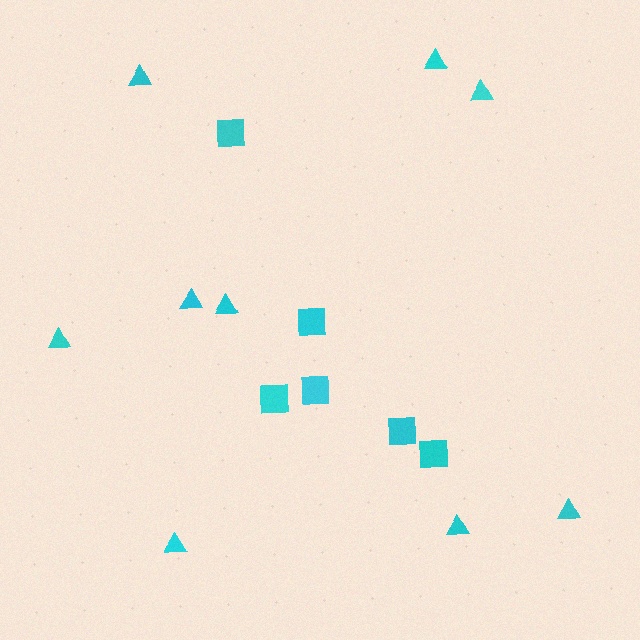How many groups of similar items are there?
There are 2 groups: one group of triangles (9) and one group of squares (6).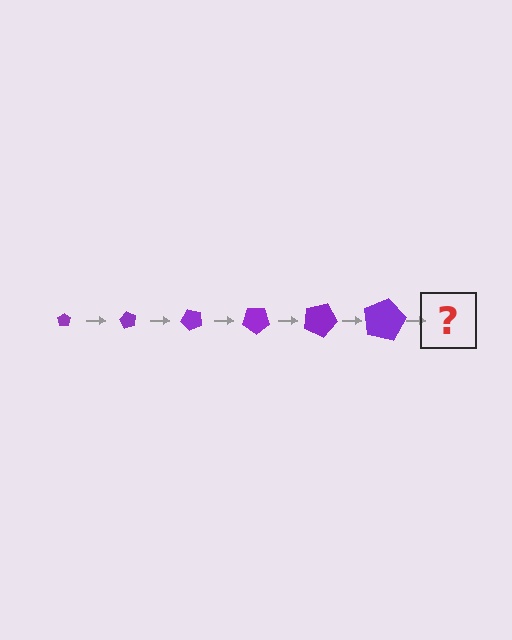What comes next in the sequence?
The next element should be a pentagon, larger than the previous one and rotated 360 degrees from the start.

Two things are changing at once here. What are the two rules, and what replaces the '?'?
The two rules are that the pentagon grows larger each step and it rotates 60 degrees each step. The '?' should be a pentagon, larger than the previous one and rotated 360 degrees from the start.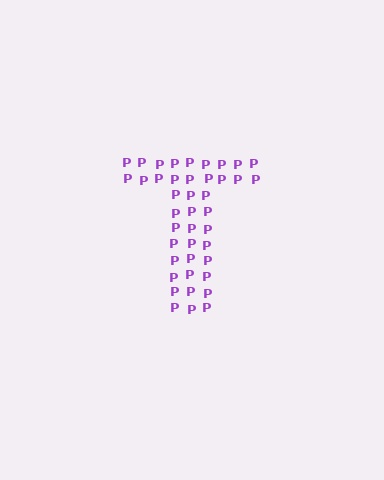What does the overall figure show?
The overall figure shows the letter T.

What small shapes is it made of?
It is made of small letter P's.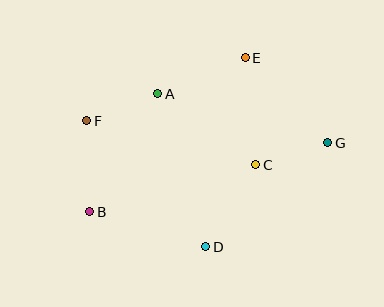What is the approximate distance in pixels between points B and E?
The distance between B and E is approximately 219 pixels.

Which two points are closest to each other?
Points C and G are closest to each other.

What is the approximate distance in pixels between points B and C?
The distance between B and C is approximately 172 pixels.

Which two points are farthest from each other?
Points B and G are farthest from each other.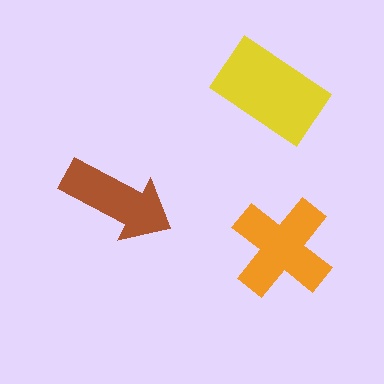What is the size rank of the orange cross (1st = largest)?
2nd.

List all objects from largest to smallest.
The yellow rectangle, the orange cross, the brown arrow.